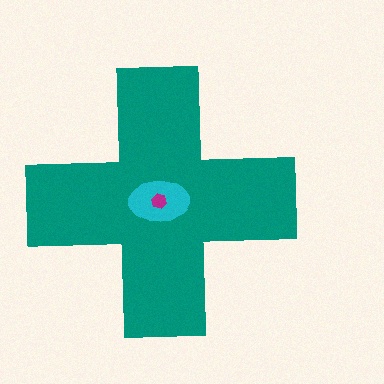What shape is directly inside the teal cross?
The cyan ellipse.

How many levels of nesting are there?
3.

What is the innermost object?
The magenta hexagon.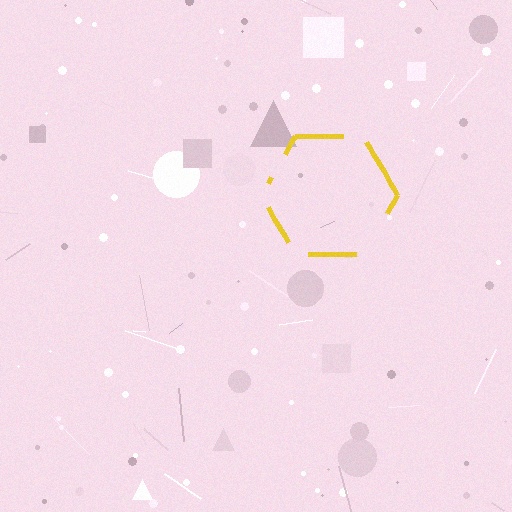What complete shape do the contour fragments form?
The contour fragments form a hexagon.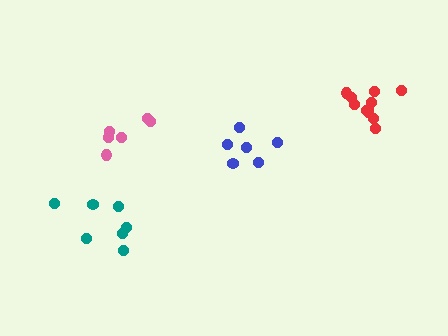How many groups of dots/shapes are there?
There are 4 groups.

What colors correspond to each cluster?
The clusters are colored: blue, pink, teal, red.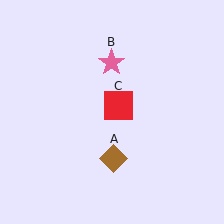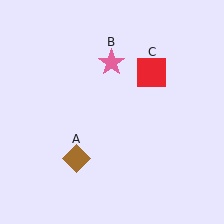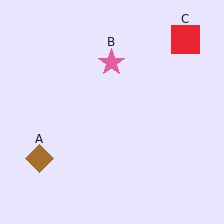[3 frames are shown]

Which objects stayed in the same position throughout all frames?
Pink star (object B) remained stationary.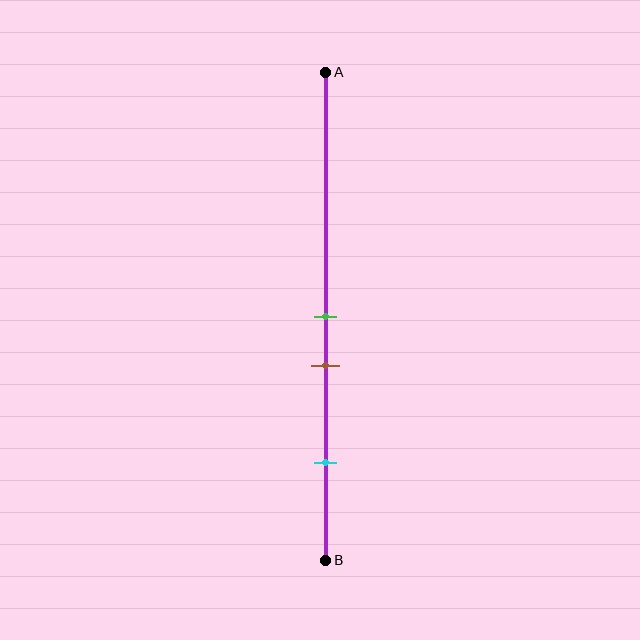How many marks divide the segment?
There are 3 marks dividing the segment.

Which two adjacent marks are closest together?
The green and brown marks are the closest adjacent pair.